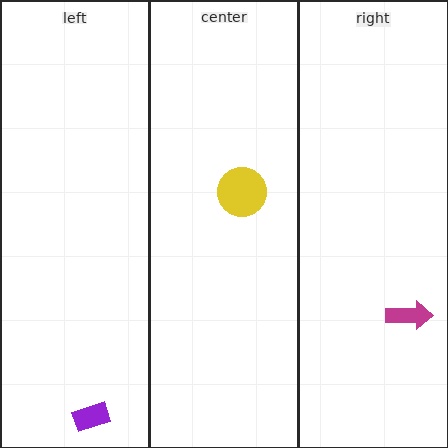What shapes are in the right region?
The magenta arrow.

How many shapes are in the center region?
1.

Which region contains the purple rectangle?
The left region.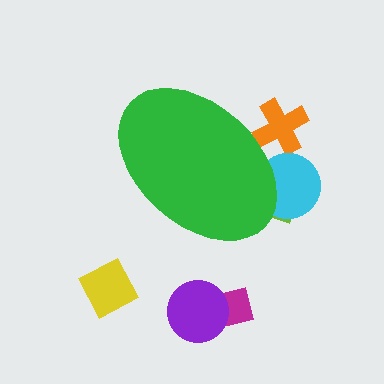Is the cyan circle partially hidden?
Yes, the cyan circle is partially hidden behind the green ellipse.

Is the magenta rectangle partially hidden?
No, the magenta rectangle is fully visible.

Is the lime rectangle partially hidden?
Yes, the lime rectangle is partially hidden behind the green ellipse.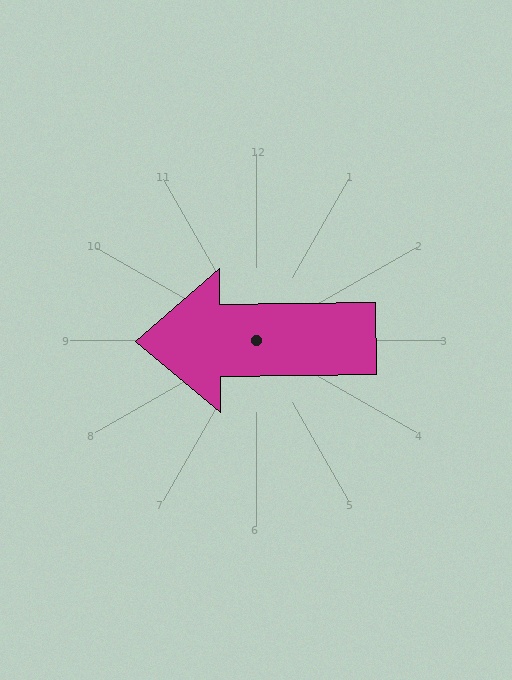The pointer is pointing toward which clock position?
Roughly 9 o'clock.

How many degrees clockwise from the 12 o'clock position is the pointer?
Approximately 269 degrees.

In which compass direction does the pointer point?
West.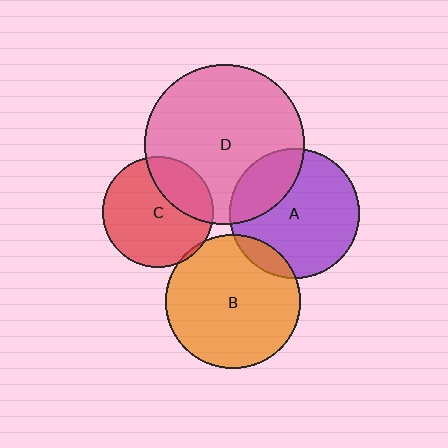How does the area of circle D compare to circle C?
Approximately 2.1 times.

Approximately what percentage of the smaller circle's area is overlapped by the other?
Approximately 25%.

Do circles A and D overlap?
Yes.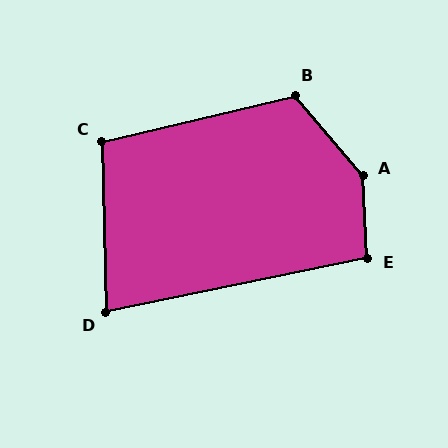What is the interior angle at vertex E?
Approximately 99 degrees (obtuse).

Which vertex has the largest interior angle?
A, at approximately 143 degrees.